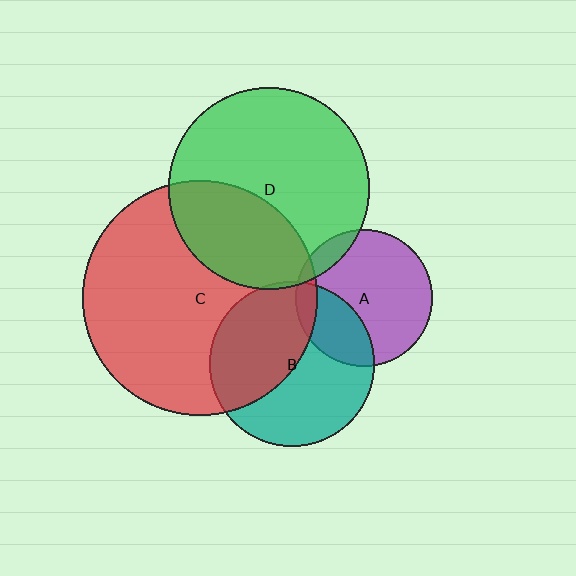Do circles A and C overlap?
Yes.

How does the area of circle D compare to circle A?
Approximately 2.2 times.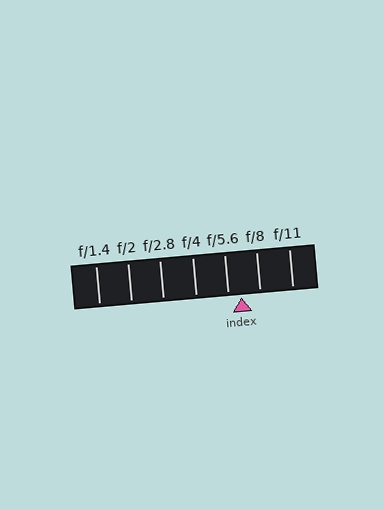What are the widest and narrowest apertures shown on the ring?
The widest aperture shown is f/1.4 and the narrowest is f/11.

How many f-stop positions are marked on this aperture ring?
There are 7 f-stop positions marked.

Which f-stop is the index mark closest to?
The index mark is closest to f/5.6.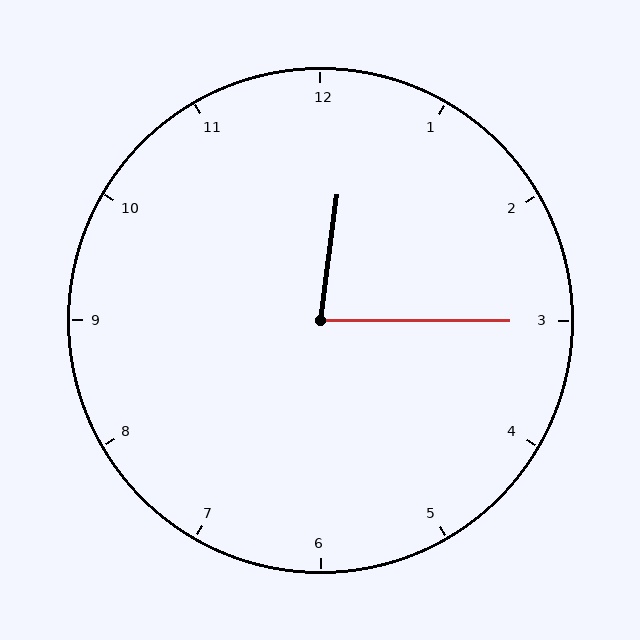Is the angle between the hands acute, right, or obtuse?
It is acute.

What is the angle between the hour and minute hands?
Approximately 82 degrees.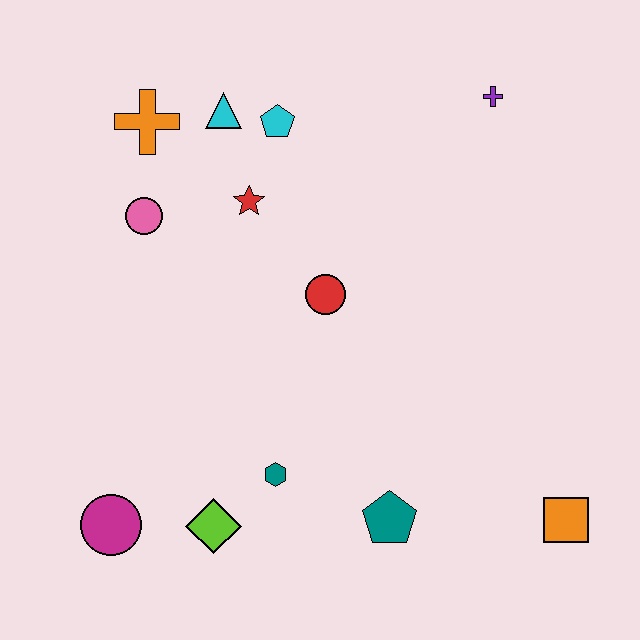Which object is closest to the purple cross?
The cyan pentagon is closest to the purple cross.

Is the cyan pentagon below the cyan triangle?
Yes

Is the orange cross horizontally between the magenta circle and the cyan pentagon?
Yes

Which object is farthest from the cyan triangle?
The orange square is farthest from the cyan triangle.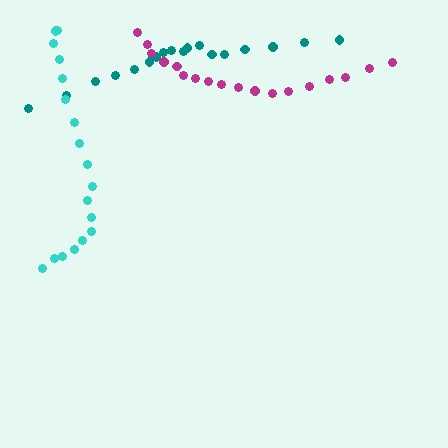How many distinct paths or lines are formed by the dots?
There are 3 distinct paths.